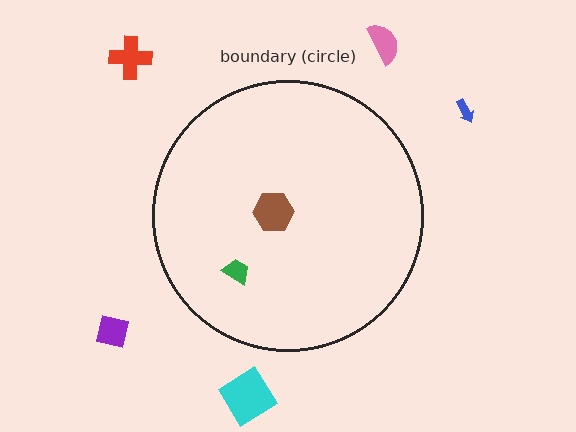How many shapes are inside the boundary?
2 inside, 5 outside.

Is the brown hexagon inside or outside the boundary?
Inside.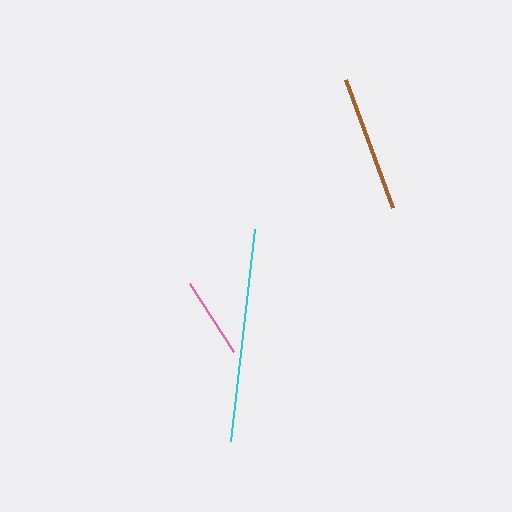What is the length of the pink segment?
The pink segment is approximately 81 pixels long.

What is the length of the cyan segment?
The cyan segment is approximately 214 pixels long.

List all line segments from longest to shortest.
From longest to shortest: cyan, brown, pink.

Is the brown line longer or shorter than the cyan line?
The cyan line is longer than the brown line.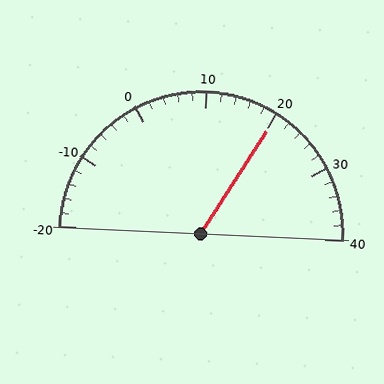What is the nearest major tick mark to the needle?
The nearest major tick mark is 20.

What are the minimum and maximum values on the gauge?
The gauge ranges from -20 to 40.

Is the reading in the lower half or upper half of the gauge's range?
The reading is in the upper half of the range (-20 to 40).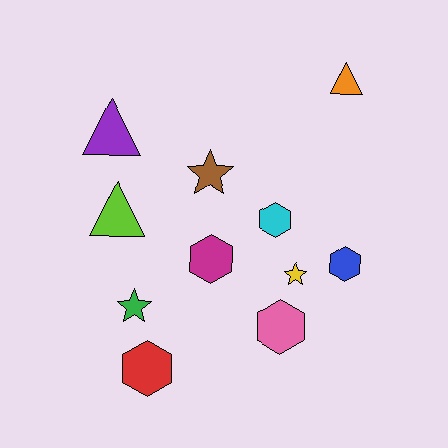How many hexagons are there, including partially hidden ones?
There are 5 hexagons.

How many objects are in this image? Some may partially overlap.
There are 11 objects.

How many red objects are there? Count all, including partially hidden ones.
There is 1 red object.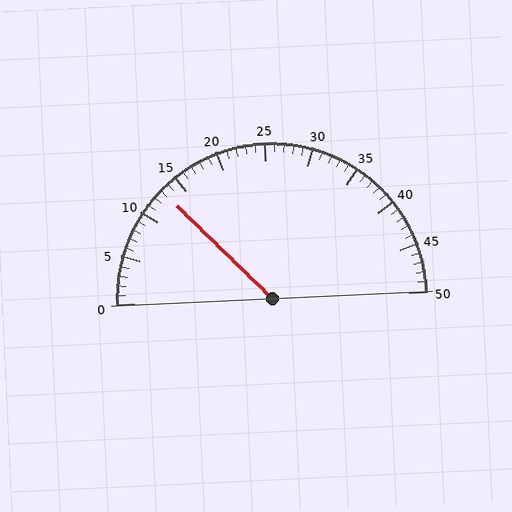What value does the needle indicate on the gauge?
The needle indicates approximately 13.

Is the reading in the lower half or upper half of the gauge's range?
The reading is in the lower half of the range (0 to 50).